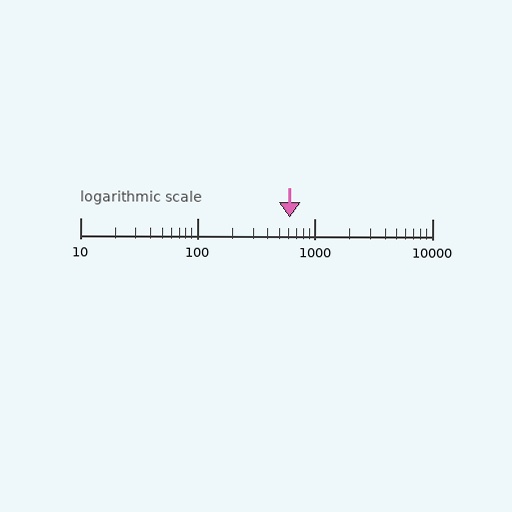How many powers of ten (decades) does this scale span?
The scale spans 3 decades, from 10 to 10000.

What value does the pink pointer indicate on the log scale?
The pointer indicates approximately 610.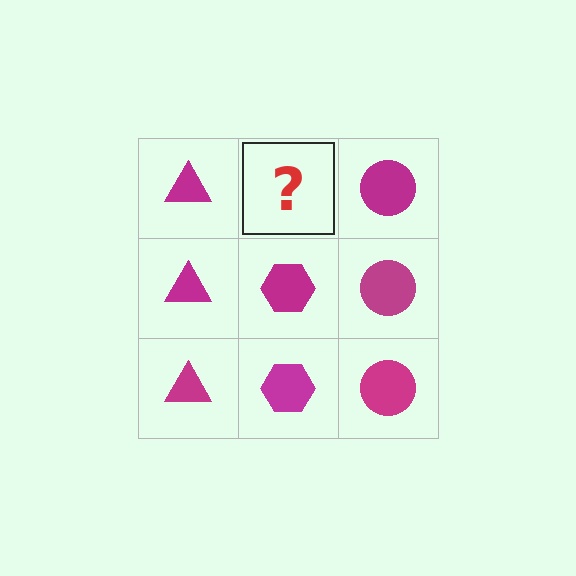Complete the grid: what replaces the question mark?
The question mark should be replaced with a magenta hexagon.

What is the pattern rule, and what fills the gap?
The rule is that each column has a consistent shape. The gap should be filled with a magenta hexagon.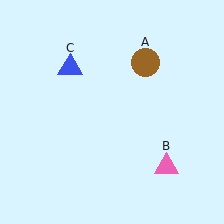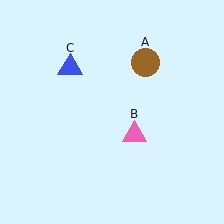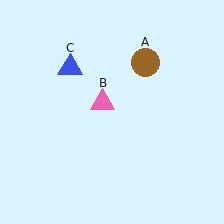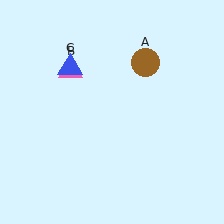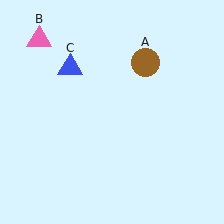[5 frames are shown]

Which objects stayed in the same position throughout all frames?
Brown circle (object A) and blue triangle (object C) remained stationary.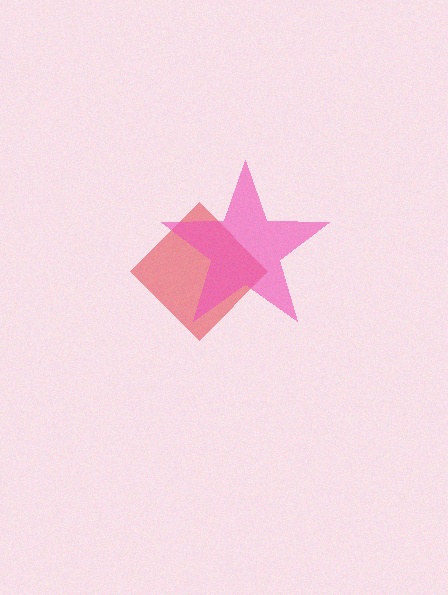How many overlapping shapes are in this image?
There are 2 overlapping shapes in the image.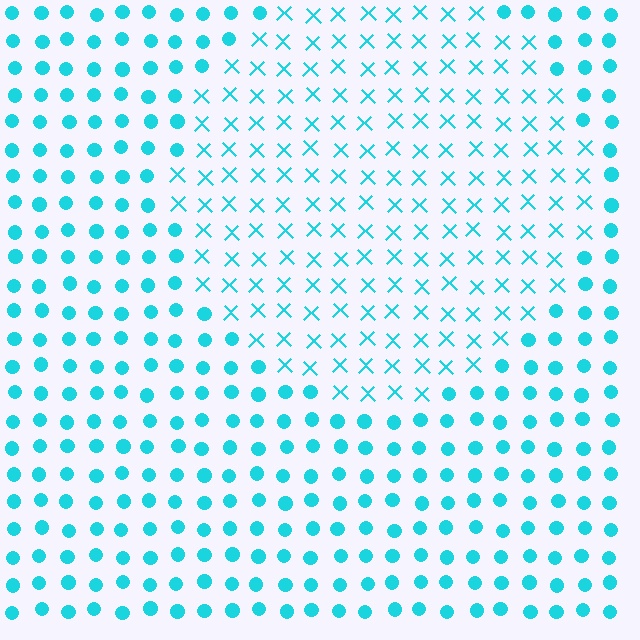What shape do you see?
I see a circle.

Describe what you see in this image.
The image is filled with small cyan elements arranged in a uniform grid. A circle-shaped region contains X marks, while the surrounding area contains circles. The boundary is defined purely by the change in element shape.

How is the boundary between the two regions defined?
The boundary is defined by a change in element shape: X marks inside vs. circles outside. All elements share the same color and spacing.